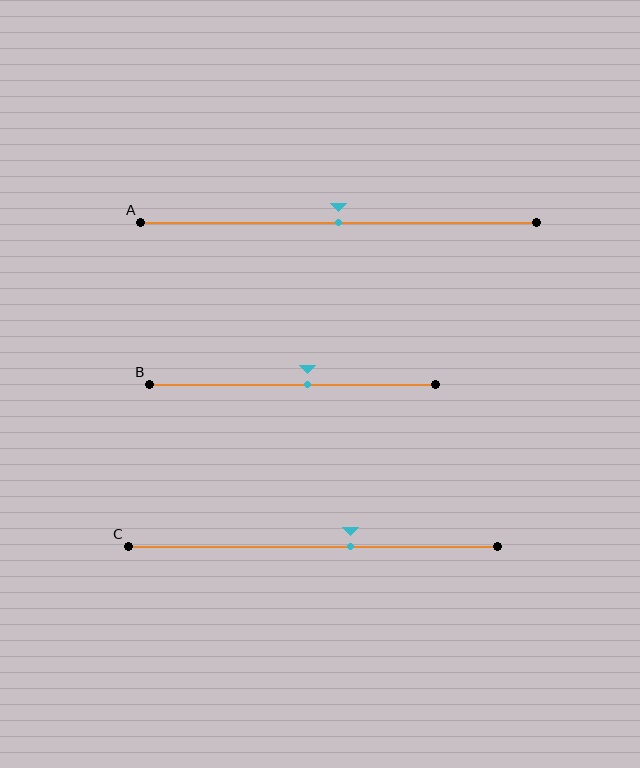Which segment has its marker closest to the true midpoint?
Segment A has its marker closest to the true midpoint.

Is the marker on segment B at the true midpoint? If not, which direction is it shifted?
No, the marker on segment B is shifted to the right by about 5% of the segment length.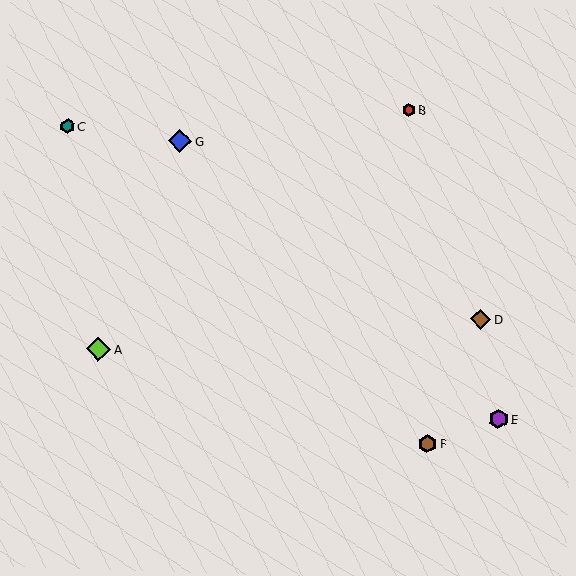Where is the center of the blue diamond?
The center of the blue diamond is at (180, 141).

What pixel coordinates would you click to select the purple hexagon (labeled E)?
Click at (498, 419) to select the purple hexagon E.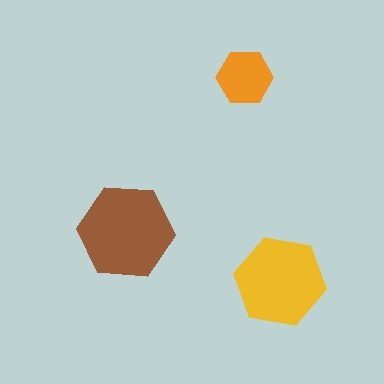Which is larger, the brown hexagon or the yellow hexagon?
The brown one.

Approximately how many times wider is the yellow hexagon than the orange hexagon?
About 1.5 times wider.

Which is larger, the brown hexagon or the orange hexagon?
The brown one.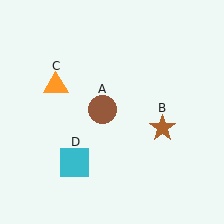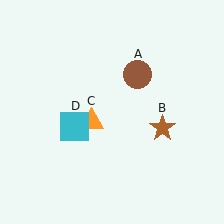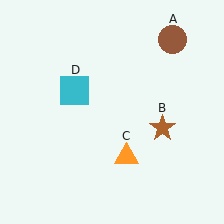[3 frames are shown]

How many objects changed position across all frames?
3 objects changed position: brown circle (object A), orange triangle (object C), cyan square (object D).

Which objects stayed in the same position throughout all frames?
Brown star (object B) remained stationary.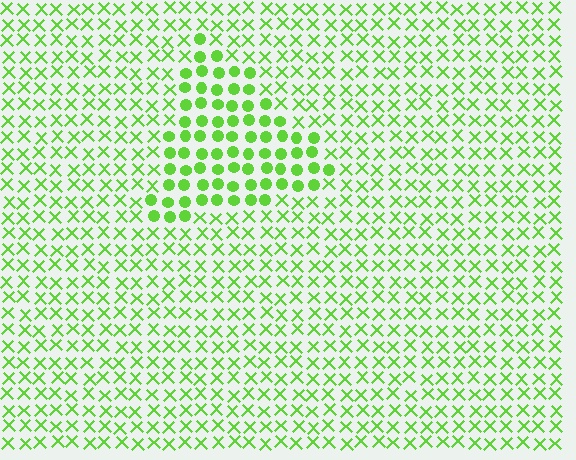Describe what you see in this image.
The image is filled with small lime elements arranged in a uniform grid. A triangle-shaped region contains circles, while the surrounding area contains X marks. The boundary is defined purely by the change in element shape.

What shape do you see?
I see a triangle.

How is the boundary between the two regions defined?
The boundary is defined by a change in element shape: circles inside vs. X marks outside. All elements share the same color and spacing.